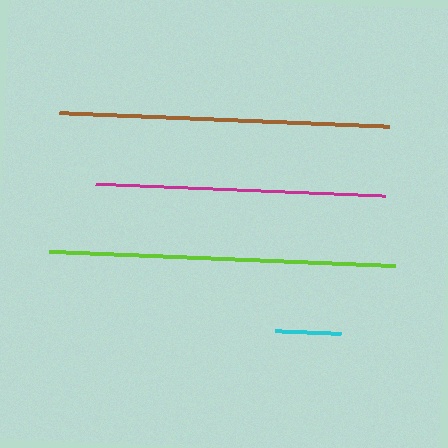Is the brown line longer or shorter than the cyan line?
The brown line is longer than the cyan line.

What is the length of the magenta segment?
The magenta segment is approximately 290 pixels long.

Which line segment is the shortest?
The cyan line is the shortest at approximately 67 pixels.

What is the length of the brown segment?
The brown segment is approximately 329 pixels long.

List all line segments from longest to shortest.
From longest to shortest: lime, brown, magenta, cyan.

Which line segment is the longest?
The lime line is the longest at approximately 347 pixels.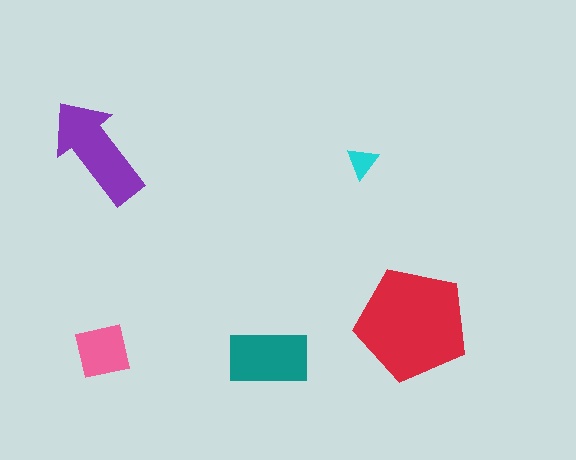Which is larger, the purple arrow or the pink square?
The purple arrow.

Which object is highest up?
The purple arrow is topmost.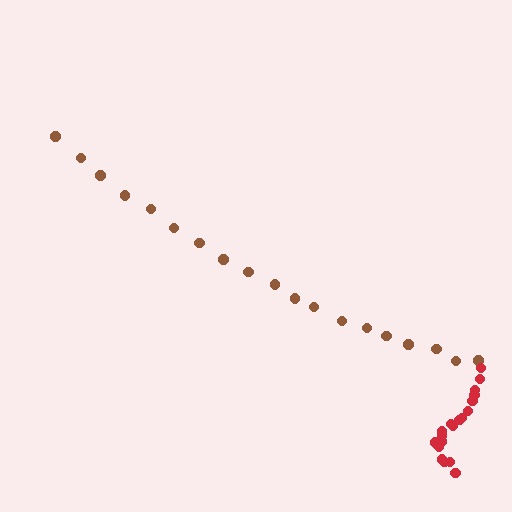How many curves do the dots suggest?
There are 2 distinct paths.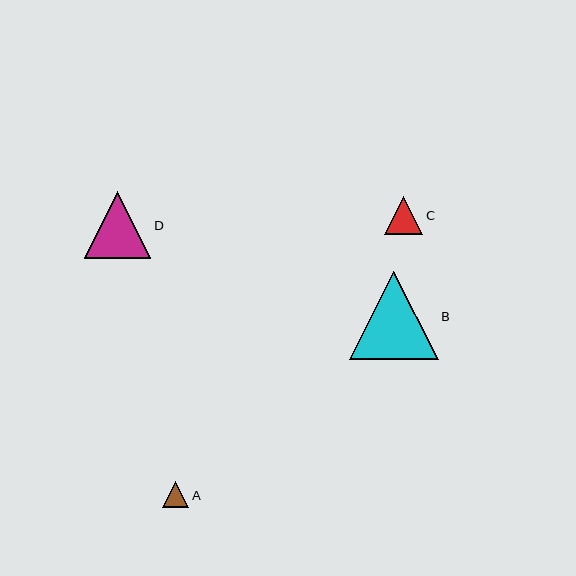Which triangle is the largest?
Triangle B is the largest with a size of approximately 88 pixels.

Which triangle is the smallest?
Triangle A is the smallest with a size of approximately 26 pixels.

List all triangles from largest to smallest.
From largest to smallest: B, D, C, A.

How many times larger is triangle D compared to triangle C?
Triangle D is approximately 1.7 times the size of triangle C.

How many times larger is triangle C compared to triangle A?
Triangle C is approximately 1.5 times the size of triangle A.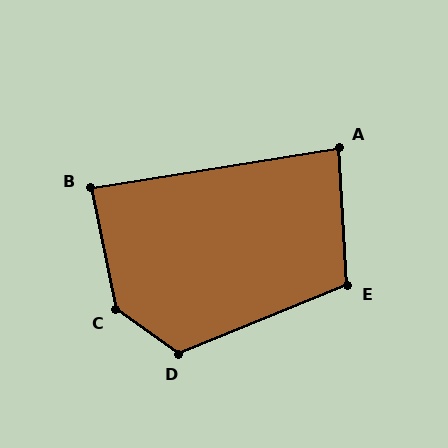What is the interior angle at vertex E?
Approximately 109 degrees (obtuse).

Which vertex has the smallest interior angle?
A, at approximately 84 degrees.